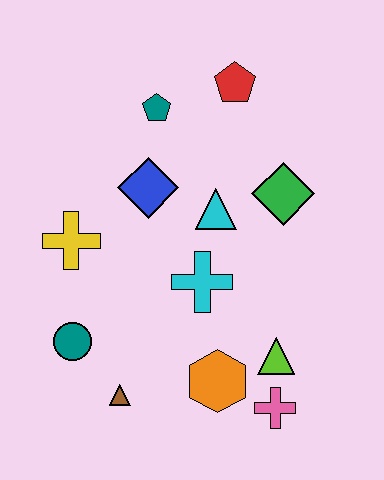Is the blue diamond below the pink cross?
No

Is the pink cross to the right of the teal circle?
Yes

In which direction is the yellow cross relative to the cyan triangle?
The yellow cross is to the left of the cyan triangle.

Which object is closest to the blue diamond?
The cyan triangle is closest to the blue diamond.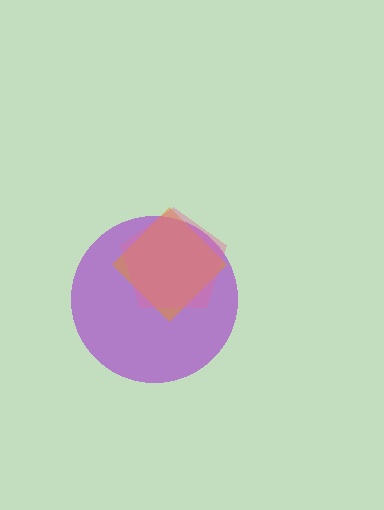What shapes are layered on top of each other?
The layered shapes are: a purple circle, an orange diamond, a pink pentagon.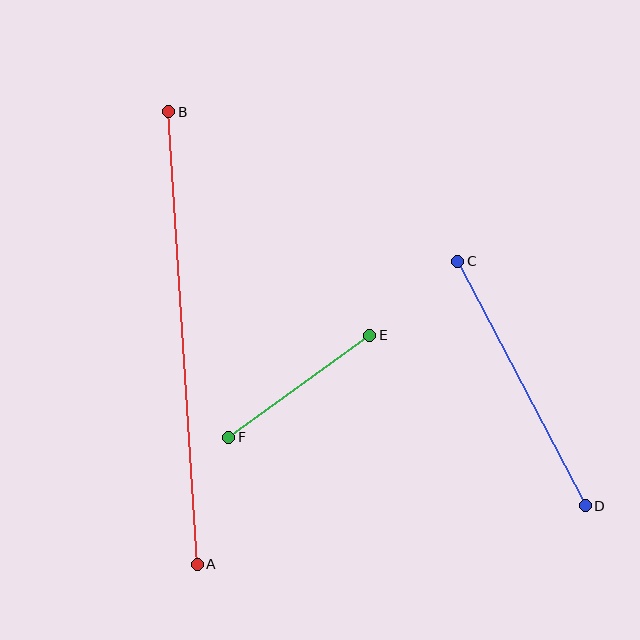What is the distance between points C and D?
The distance is approximately 276 pixels.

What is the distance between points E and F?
The distance is approximately 174 pixels.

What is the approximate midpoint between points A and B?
The midpoint is at approximately (183, 338) pixels.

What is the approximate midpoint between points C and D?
The midpoint is at approximately (521, 383) pixels.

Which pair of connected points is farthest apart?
Points A and B are farthest apart.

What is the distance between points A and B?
The distance is approximately 453 pixels.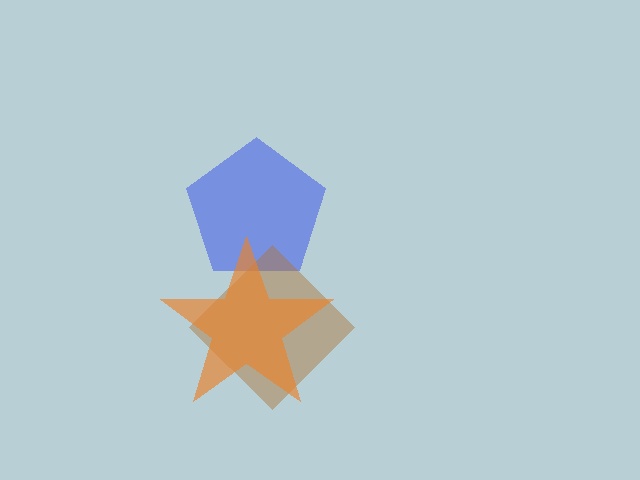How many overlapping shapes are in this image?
There are 3 overlapping shapes in the image.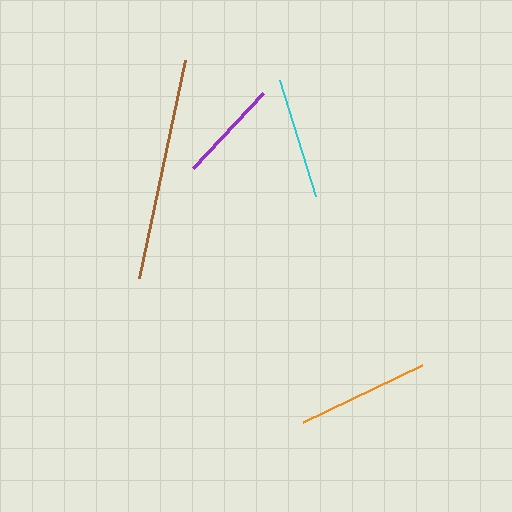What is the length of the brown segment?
The brown segment is approximately 223 pixels long.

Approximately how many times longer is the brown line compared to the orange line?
The brown line is approximately 1.7 times the length of the orange line.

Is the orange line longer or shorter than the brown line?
The brown line is longer than the orange line.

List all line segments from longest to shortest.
From longest to shortest: brown, orange, cyan, purple.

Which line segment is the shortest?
The purple line is the shortest at approximately 103 pixels.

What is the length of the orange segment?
The orange segment is approximately 132 pixels long.